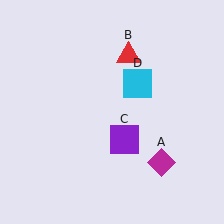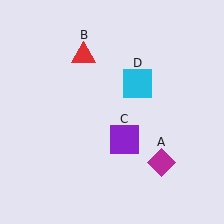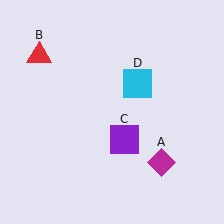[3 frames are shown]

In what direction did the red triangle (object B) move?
The red triangle (object B) moved left.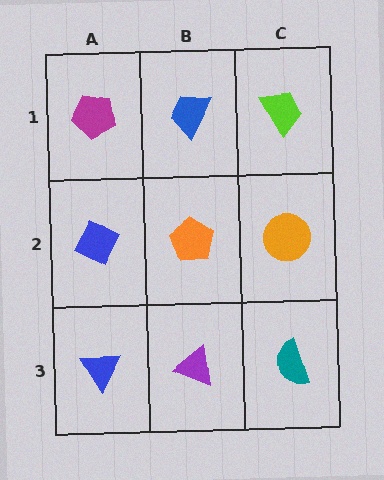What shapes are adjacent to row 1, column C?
An orange circle (row 2, column C), a blue trapezoid (row 1, column B).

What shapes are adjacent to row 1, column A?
A blue diamond (row 2, column A), a blue trapezoid (row 1, column B).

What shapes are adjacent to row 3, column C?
An orange circle (row 2, column C), a purple triangle (row 3, column B).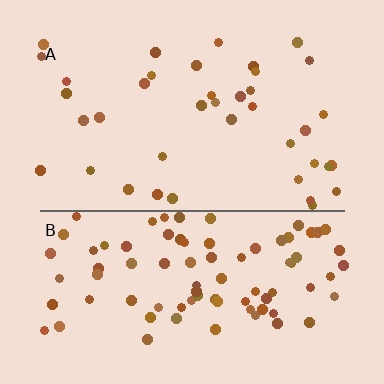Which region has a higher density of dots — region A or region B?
B (the bottom).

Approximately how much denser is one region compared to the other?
Approximately 2.2× — region B over region A.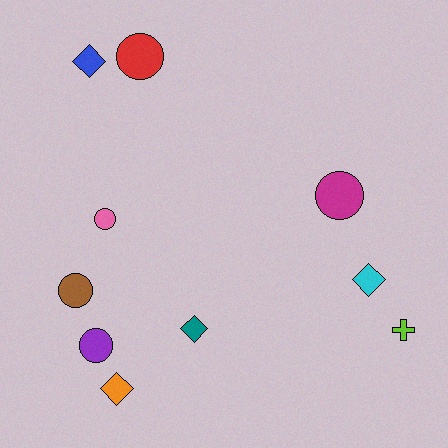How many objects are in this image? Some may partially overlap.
There are 10 objects.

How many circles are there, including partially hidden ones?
There are 5 circles.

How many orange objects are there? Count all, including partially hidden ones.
There is 1 orange object.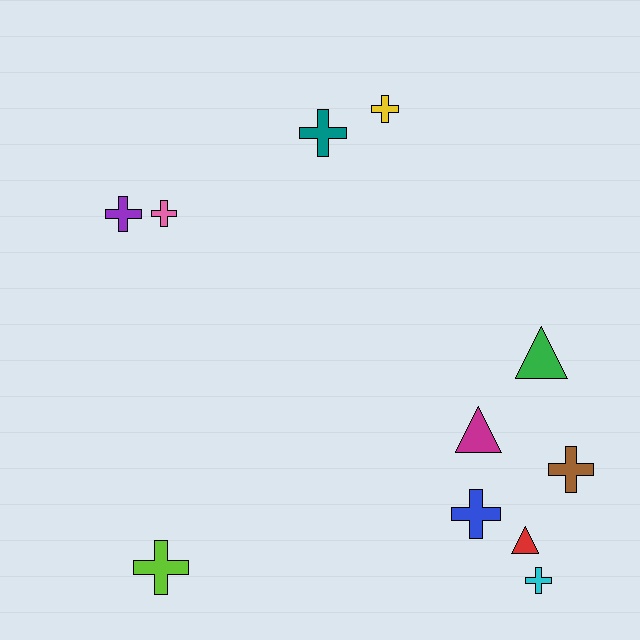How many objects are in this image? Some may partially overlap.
There are 11 objects.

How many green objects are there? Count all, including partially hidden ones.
There is 1 green object.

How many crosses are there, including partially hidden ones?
There are 8 crosses.